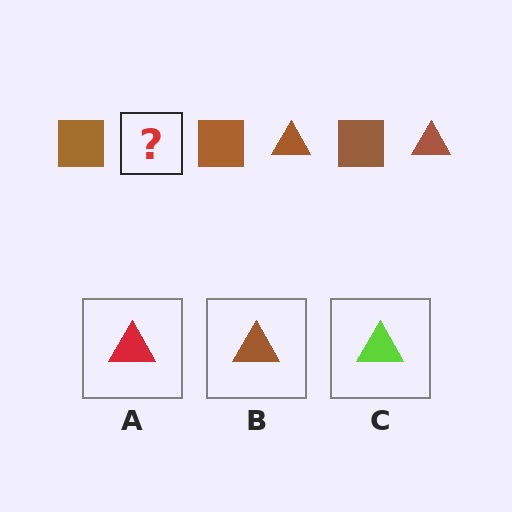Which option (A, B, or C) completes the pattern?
B.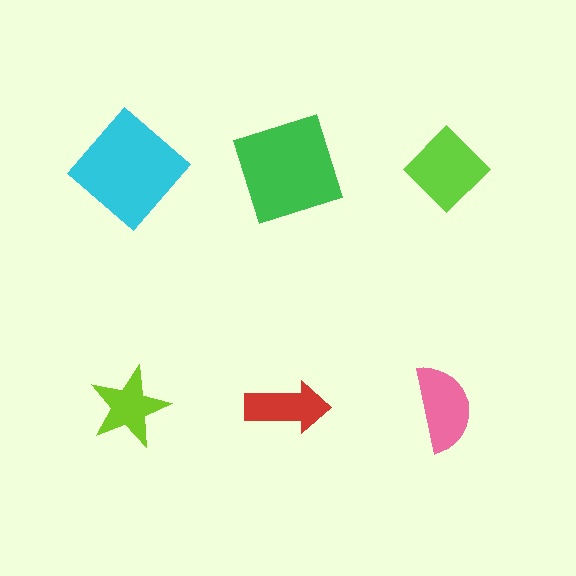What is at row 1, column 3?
A lime diamond.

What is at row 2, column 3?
A pink semicircle.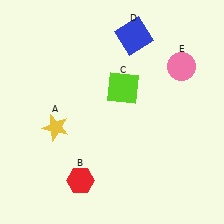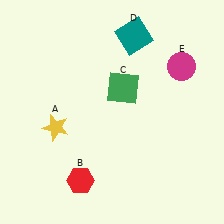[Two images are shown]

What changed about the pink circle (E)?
In Image 1, E is pink. In Image 2, it changed to magenta.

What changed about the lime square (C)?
In Image 1, C is lime. In Image 2, it changed to green.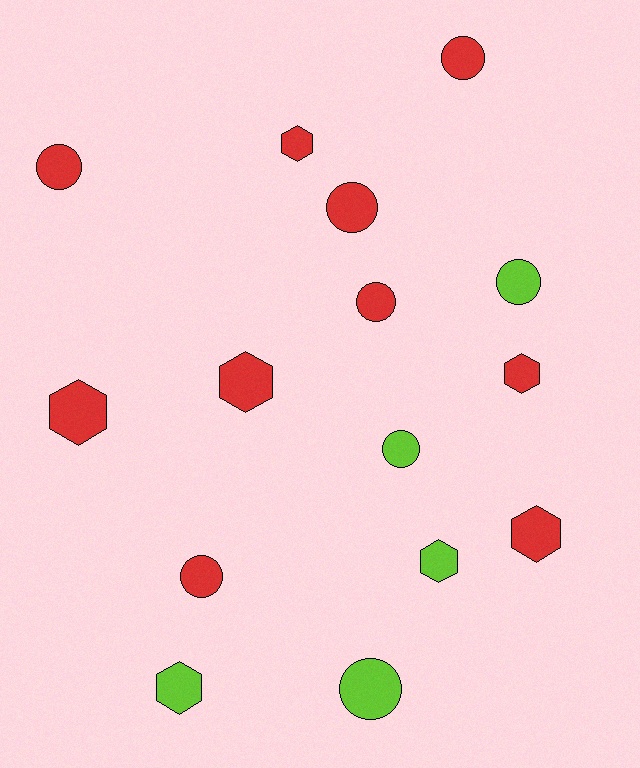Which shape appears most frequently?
Circle, with 8 objects.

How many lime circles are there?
There are 3 lime circles.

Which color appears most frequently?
Red, with 10 objects.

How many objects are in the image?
There are 15 objects.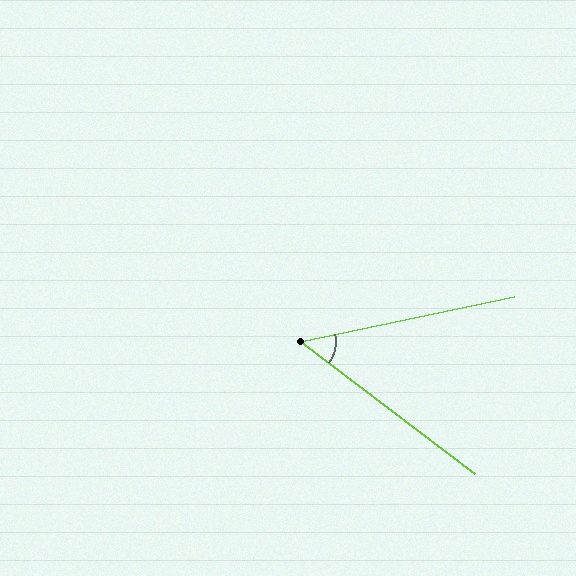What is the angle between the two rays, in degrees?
Approximately 49 degrees.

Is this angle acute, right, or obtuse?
It is acute.